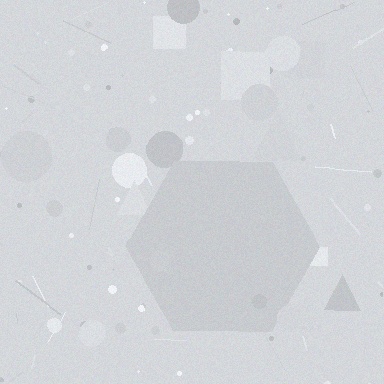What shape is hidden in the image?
A hexagon is hidden in the image.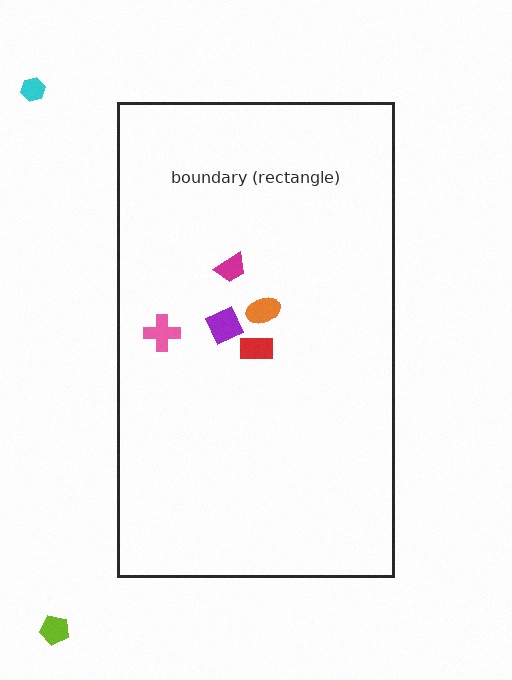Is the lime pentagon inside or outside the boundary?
Outside.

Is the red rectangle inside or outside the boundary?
Inside.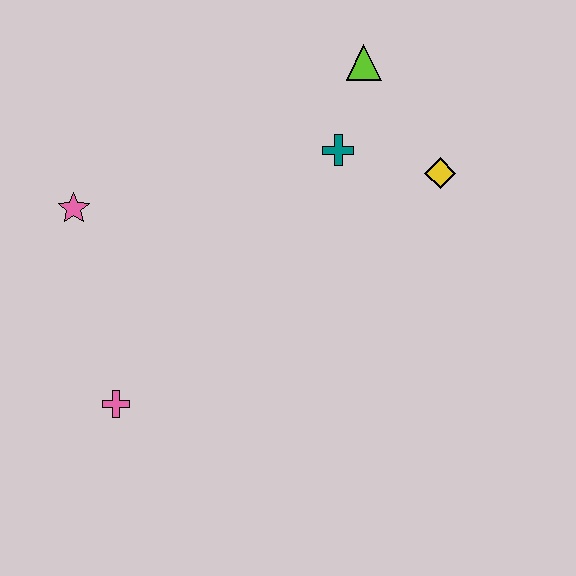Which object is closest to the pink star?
The pink cross is closest to the pink star.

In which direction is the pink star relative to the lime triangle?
The pink star is to the left of the lime triangle.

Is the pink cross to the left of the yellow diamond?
Yes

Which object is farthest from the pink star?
The yellow diamond is farthest from the pink star.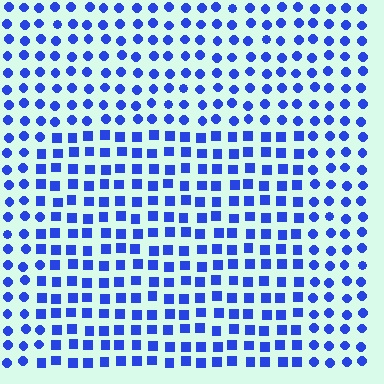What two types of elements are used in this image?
The image uses squares inside the rectangle region and circles outside it.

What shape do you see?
I see a rectangle.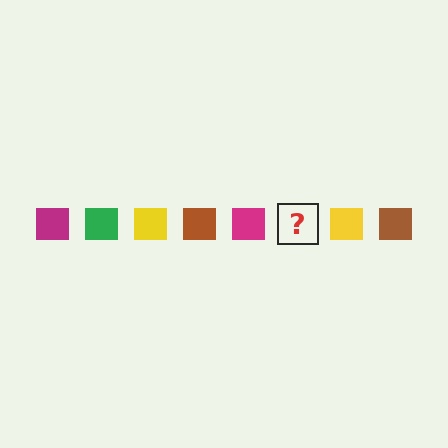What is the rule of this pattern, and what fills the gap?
The rule is that the pattern cycles through magenta, green, yellow, brown squares. The gap should be filled with a green square.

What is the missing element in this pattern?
The missing element is a green square.